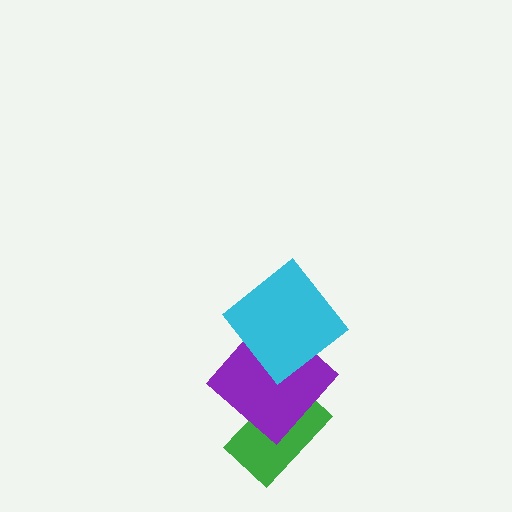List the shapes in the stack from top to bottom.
From top to bottom: the cyan diamond, the purple diamond, the green rectangle.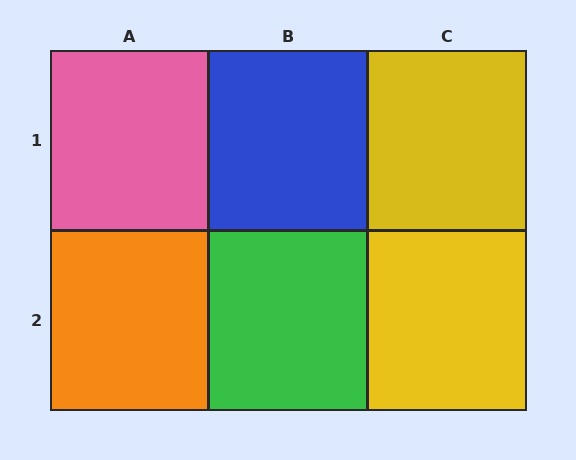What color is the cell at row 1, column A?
Pink.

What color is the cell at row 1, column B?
Blue.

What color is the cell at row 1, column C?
Yellow.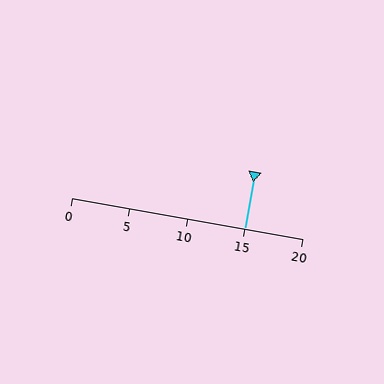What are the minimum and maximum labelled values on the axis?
The axis runs from 0 to 20.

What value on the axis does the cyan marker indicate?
The marker indicates approximately 15.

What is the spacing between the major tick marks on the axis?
The major ticks are spaced 5 apart.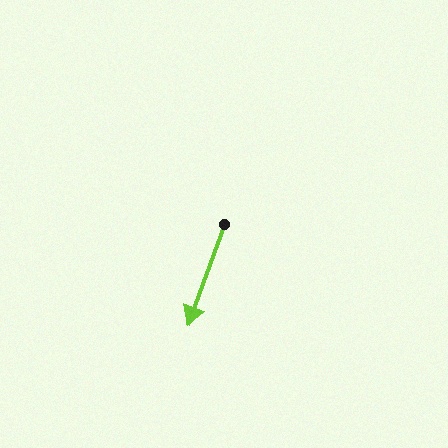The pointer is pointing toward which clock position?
Roughly 7 o'clock.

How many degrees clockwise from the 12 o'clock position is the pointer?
Approximately 200 degrees.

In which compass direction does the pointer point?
South.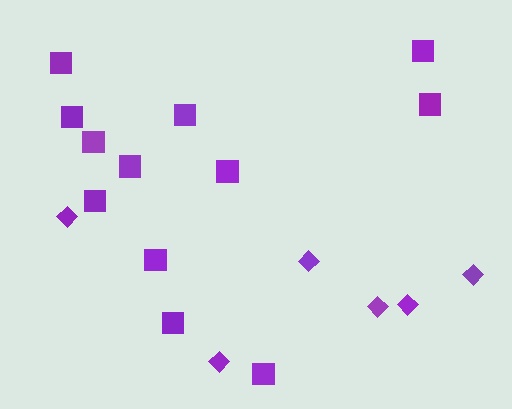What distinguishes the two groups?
There are 2 groups: one group of squares (12) and one group of diamonds (6).